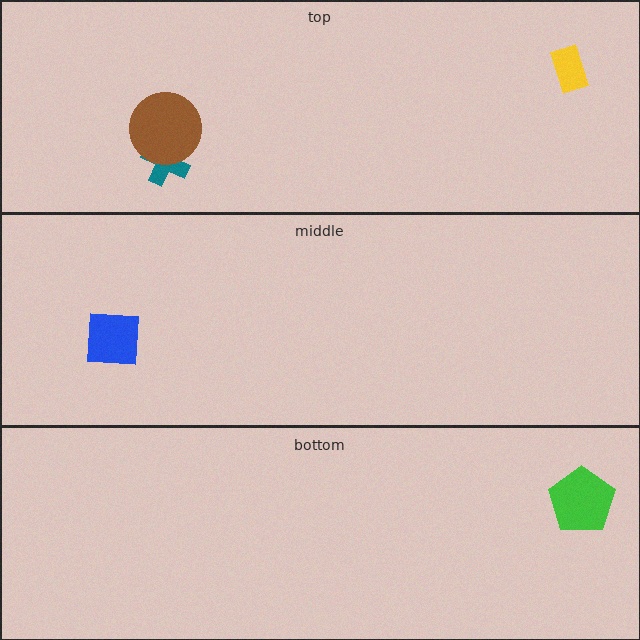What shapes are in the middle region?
The blue square.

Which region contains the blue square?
The middle region.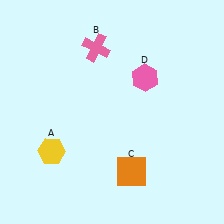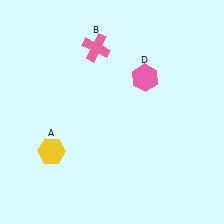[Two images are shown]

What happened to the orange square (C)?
The orange square (C) was removed in Image 2. It was in the bottom-right area of Image 1.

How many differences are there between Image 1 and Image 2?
There is 1 difference between the two images.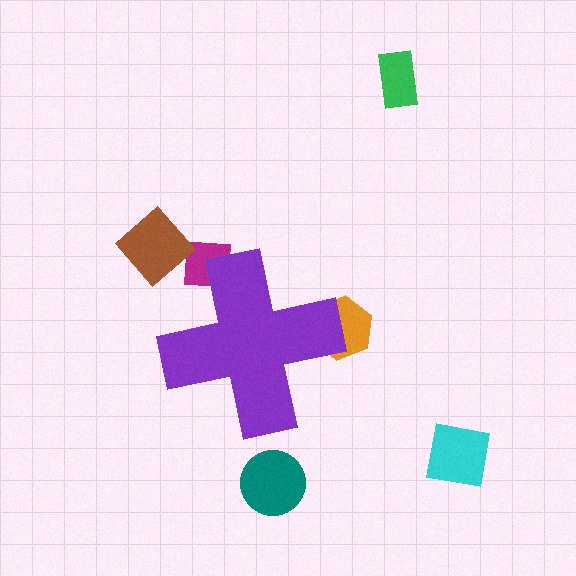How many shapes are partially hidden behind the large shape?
2 shapes are partially hidden.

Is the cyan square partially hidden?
No, the cyan square is fully visible.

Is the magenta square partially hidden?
Yes, the magenta square is partially hidden behind the purple cross.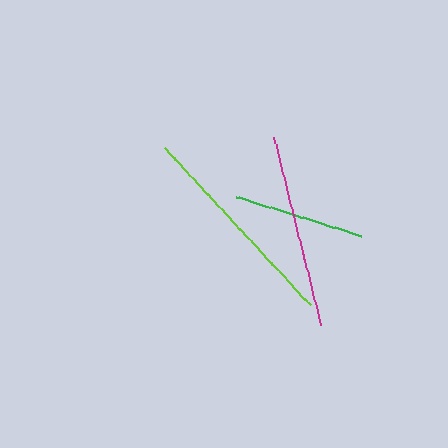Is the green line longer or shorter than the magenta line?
The magenta line is longer than the green line.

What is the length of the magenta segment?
The magenta segment is approximately 194 pixels long.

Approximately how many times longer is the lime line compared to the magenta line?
The lime line is approximately 1.1 times the length of the magenta line.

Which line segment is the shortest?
The green line is the shortest at approximately 131 pixels.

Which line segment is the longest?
The lime line is the longest at approximately 215 pixels.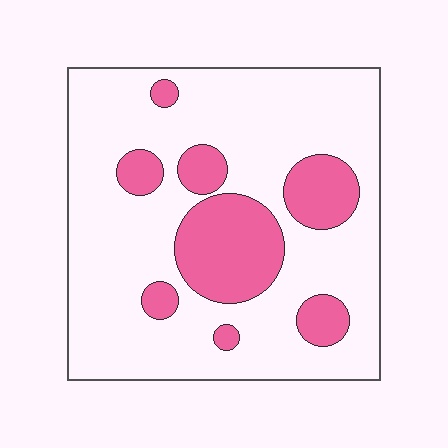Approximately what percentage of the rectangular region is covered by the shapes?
Approximately 25%.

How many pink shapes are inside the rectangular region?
8.